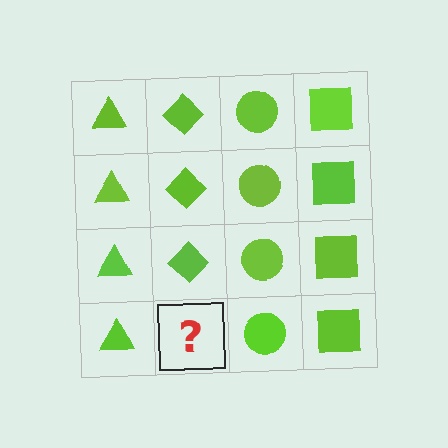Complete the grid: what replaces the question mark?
The question mark should be replaced with a lime diamond.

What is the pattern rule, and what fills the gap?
The rule is that each column has a consistent shape. The gap should be filled with a lime diamond.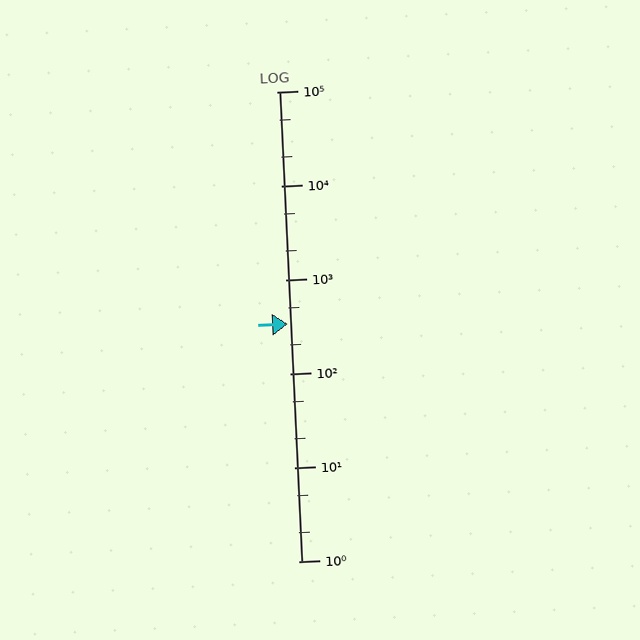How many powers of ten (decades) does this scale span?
The scale spans 5 decades, from 1 to 100000.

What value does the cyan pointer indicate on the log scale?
The pointer indicates approximately 340.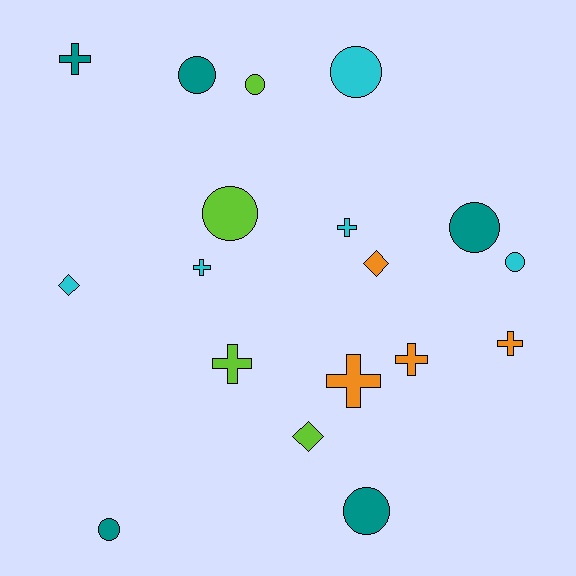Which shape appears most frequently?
Circle, with 8 objects.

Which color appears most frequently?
Cyan, with 5 objects.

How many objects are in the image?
There are 18 objects.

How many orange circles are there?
There are no orange circles.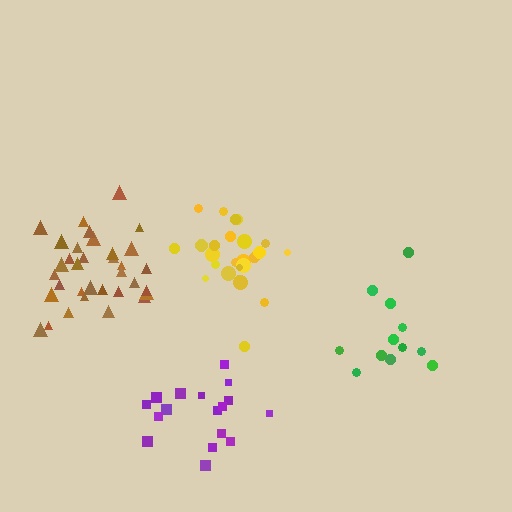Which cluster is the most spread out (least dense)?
Green.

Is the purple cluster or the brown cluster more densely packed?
Brown.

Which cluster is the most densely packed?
Brown.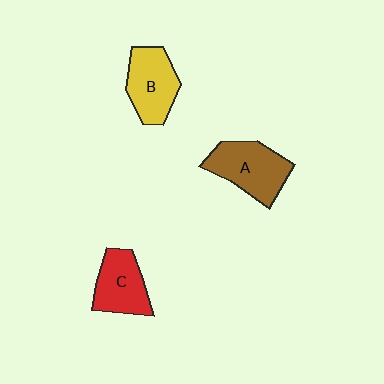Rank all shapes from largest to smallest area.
From largest to smallest: A (brown), B (yellow), C (red).